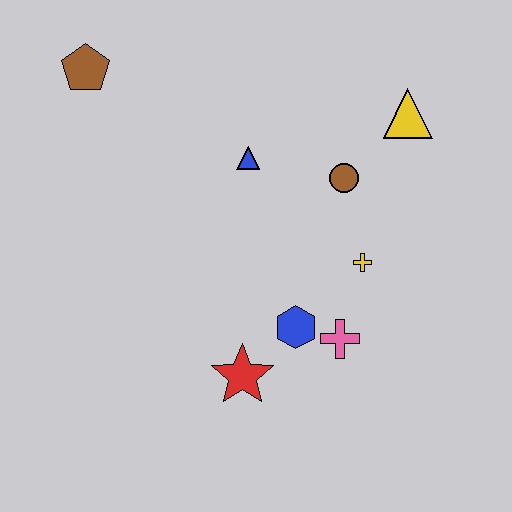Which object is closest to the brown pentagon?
The blue triangle is closest to the brown pentagon.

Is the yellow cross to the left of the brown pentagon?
No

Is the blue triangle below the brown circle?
No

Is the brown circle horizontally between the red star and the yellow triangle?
Yes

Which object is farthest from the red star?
The brown pentagon is farthest from the red star.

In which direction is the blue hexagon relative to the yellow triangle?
The blue hexagon is below the yellow triangle.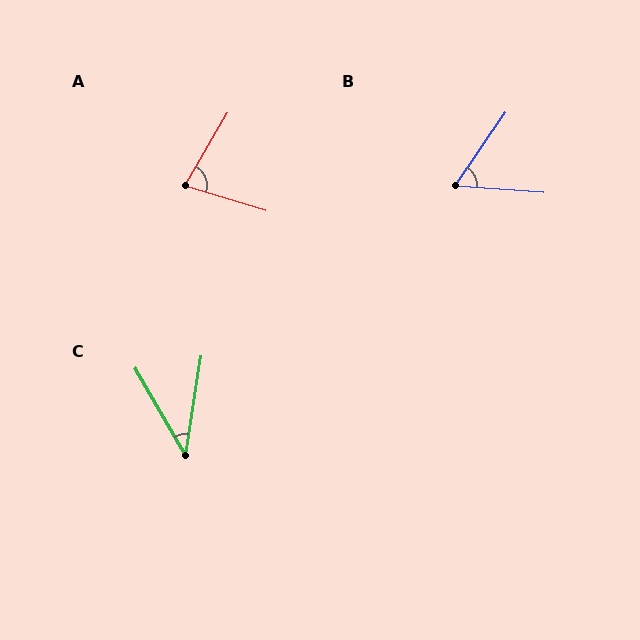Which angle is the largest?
A, at approximately 77 degrees.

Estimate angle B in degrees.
Approximately 60 degrees.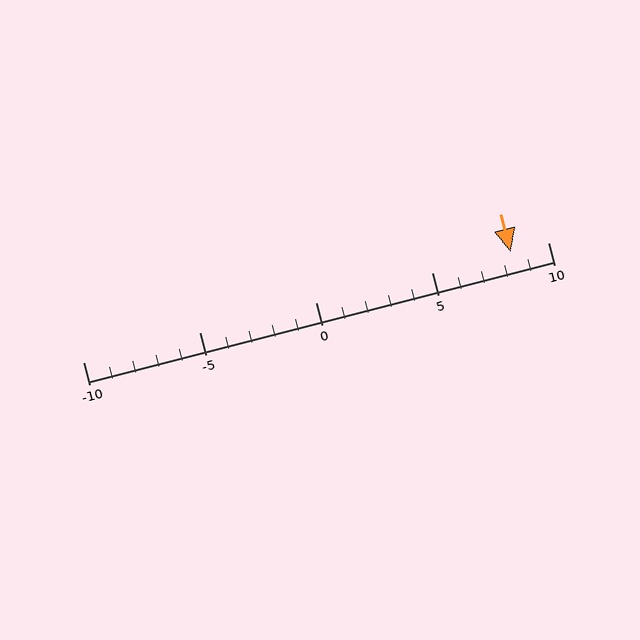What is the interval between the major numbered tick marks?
The major tick marks are spaced 5 units apart.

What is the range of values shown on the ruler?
The ruler shows values from -10 to 10.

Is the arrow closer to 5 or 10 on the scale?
The arrow is closer to 10.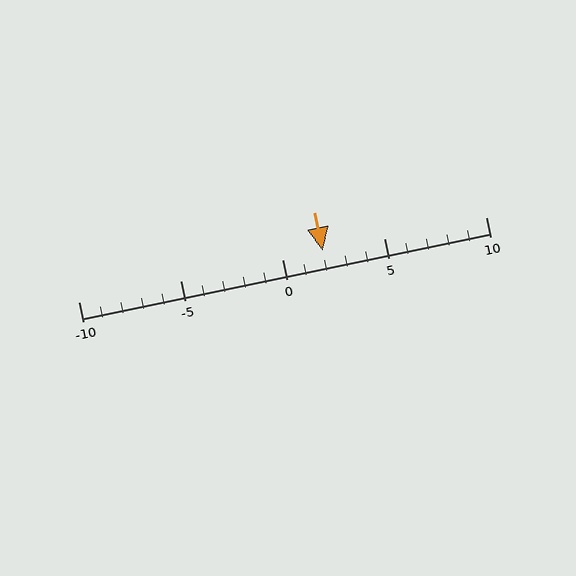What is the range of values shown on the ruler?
The ruler shows values from -10 to 10.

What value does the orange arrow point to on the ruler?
The orange arrow points to approximately 2.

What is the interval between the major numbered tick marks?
The major tick marks are spaced 5 units apart.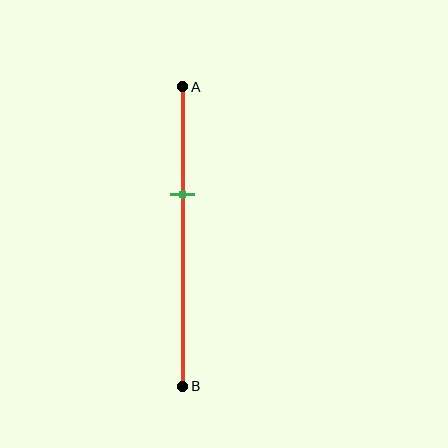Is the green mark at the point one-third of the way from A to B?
Yes, the mark is approximately at the one-third point.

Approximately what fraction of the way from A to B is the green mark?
The green mark is approximately 35% of the way from A to B.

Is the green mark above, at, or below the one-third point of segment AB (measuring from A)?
The green mark is approximately at the one-third point of segment AB.